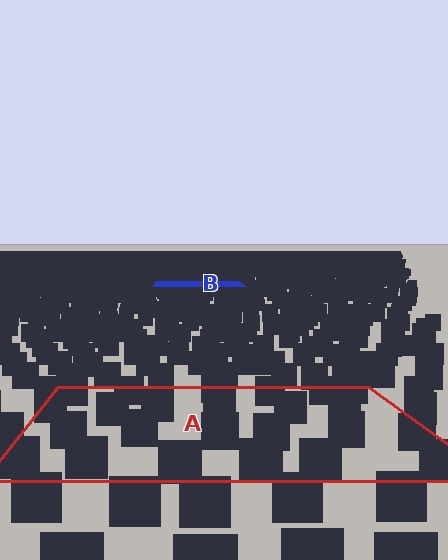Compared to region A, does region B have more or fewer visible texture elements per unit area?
Region B has more texture elements per unit area — they are packed more densely because it is farther away.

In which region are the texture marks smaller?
The texture marks are smaller in region B, because it is farther away.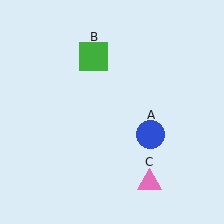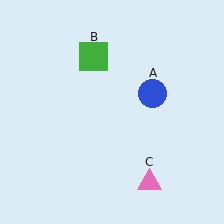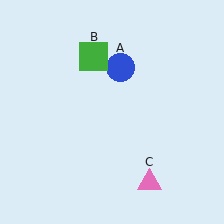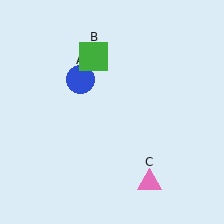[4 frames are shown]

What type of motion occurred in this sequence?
The blue circle (object A) rotated counterclockwise around the center of the scene.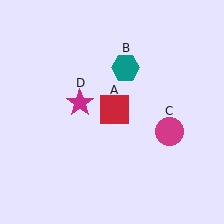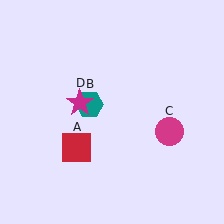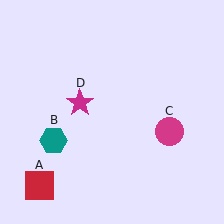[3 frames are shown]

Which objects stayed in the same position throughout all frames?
Magenta circle (object C) and magenta star (object D) remained stationary.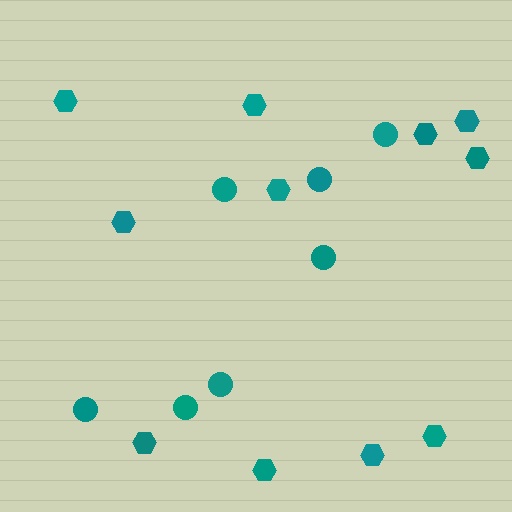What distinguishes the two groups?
There are 2 groups: one group of hexagons (11) and one group of circles (7).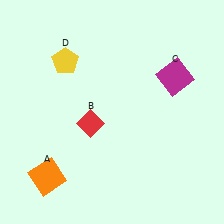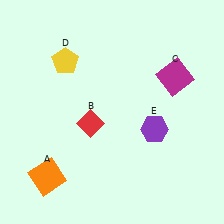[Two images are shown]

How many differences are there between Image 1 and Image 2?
There is 1 difference between the two images.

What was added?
A purple hexagon (E) was added in Image 2.